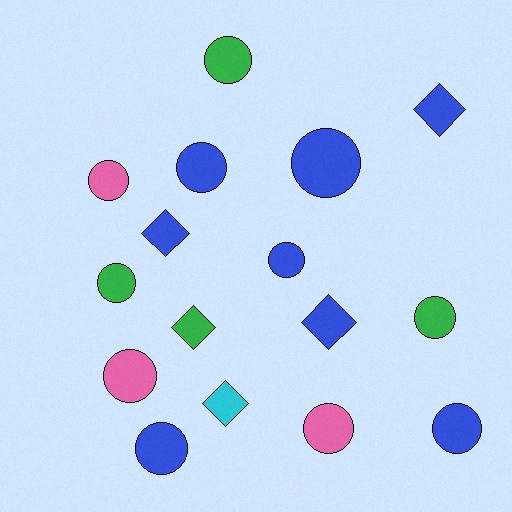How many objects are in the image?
There are 16 objects.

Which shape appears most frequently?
Circle, with 11 objects.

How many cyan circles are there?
There are no cyan circles.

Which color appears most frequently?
Blue, with 8 objects.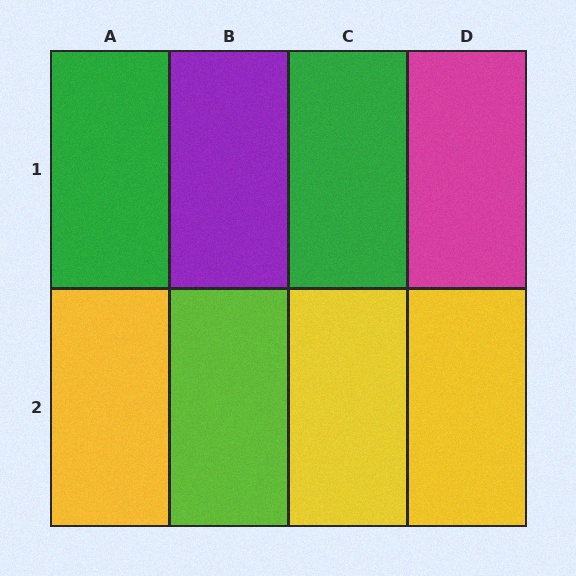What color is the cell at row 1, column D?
Magenta.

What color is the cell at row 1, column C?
Green.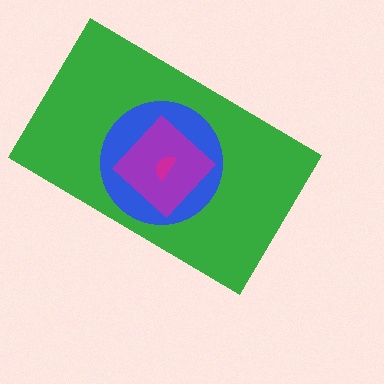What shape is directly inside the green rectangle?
The blue circle.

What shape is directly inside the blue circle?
The purple diamond.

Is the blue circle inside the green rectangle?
Yes.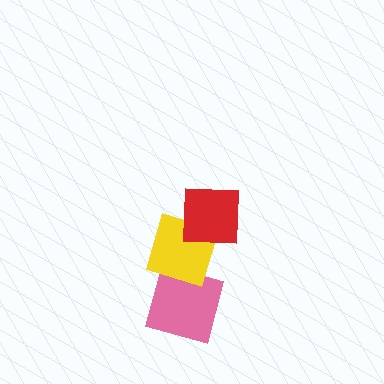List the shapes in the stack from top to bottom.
From top to bottom: the red square, the yellow diamond, the pink diamond.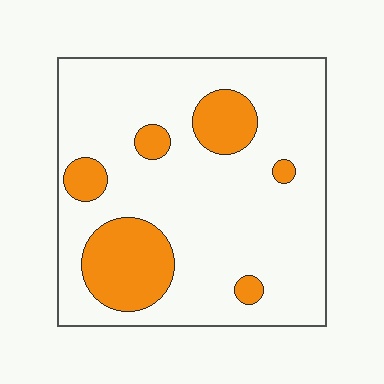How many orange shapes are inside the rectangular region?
6.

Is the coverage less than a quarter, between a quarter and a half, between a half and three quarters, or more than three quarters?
Less than a quarter.